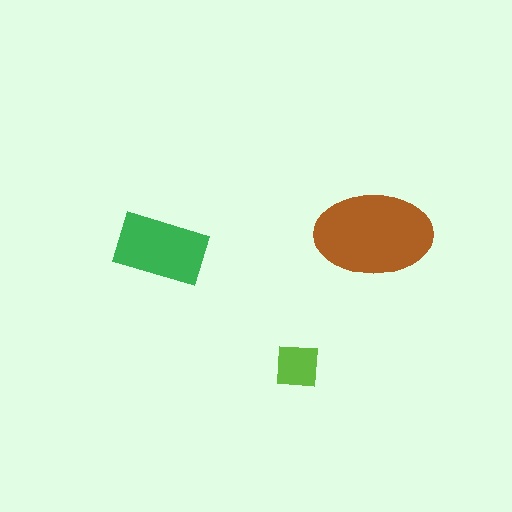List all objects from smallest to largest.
The lime square, the green rectangle, the brown ellipse.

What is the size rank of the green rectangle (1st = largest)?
2nd.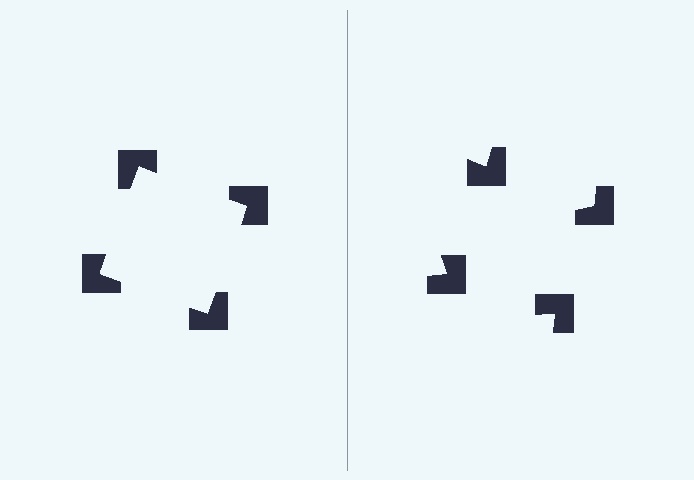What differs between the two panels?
The notched squares are positioned identically on both sides; only the wedge orientations differ. On the left they align to a square; on the right they are misaligned.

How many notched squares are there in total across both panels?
8 — 4 on each side.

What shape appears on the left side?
An illusory square.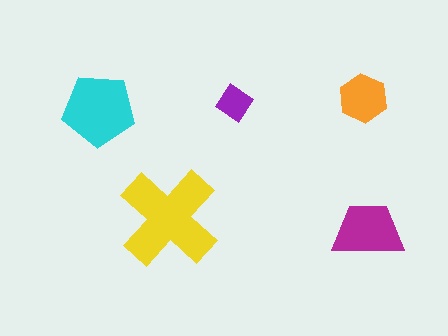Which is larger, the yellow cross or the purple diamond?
The yellow cross.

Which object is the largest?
The yellow cross.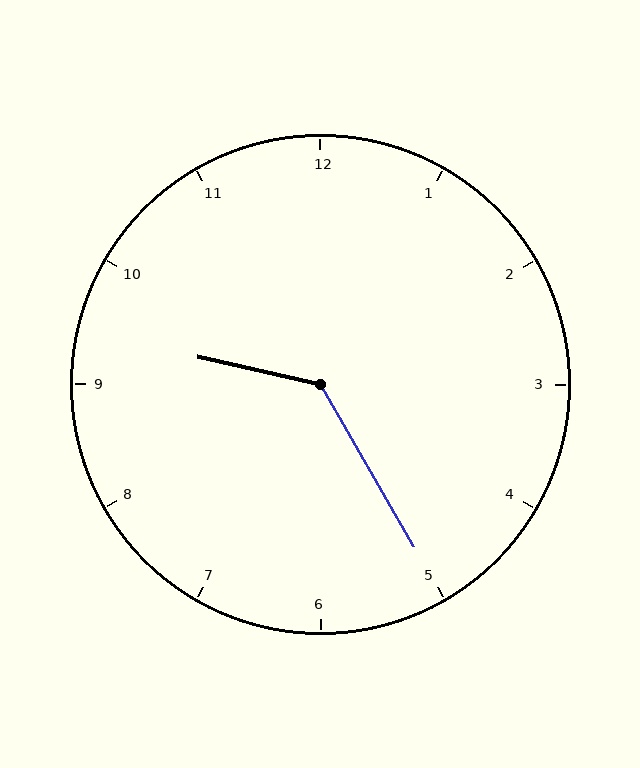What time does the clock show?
9:25.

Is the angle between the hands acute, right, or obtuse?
It is obtuse.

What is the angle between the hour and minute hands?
Approximately 132 degrees.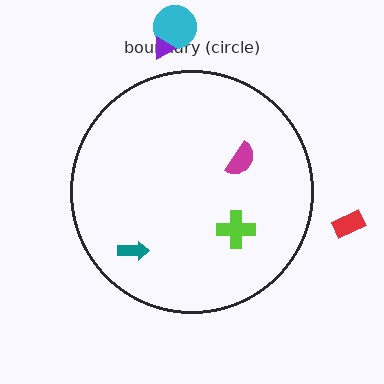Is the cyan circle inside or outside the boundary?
Outside.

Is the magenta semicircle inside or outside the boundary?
Inside.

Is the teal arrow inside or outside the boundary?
Inside.